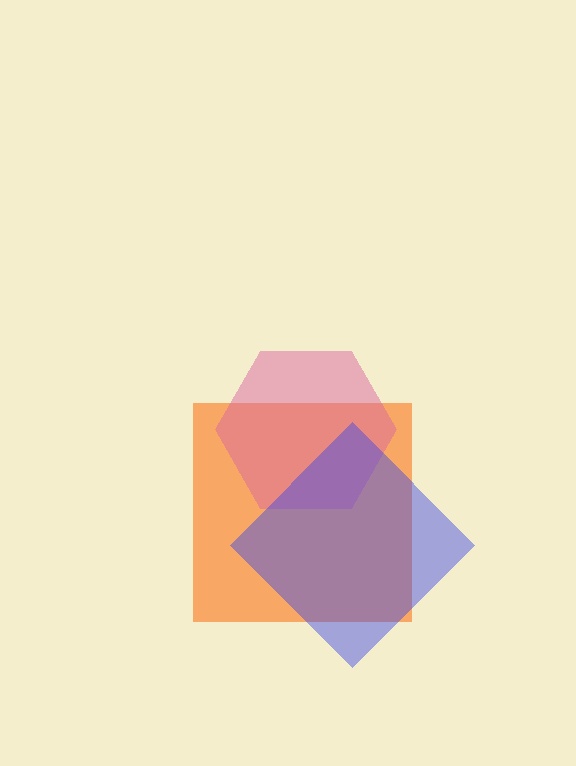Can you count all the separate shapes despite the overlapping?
Yes, there are 3 separate shapes.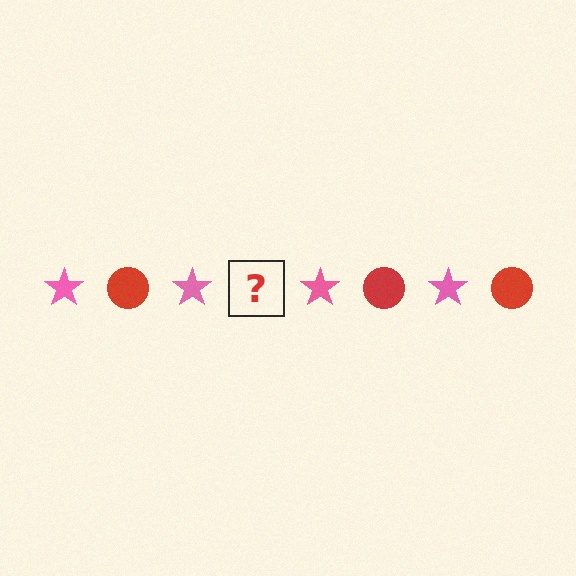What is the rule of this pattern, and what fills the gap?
The rule is that the pattern alternates between pink star and red circle. The gap should be filled with a red circle.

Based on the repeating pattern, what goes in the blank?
The blank should be a red circle.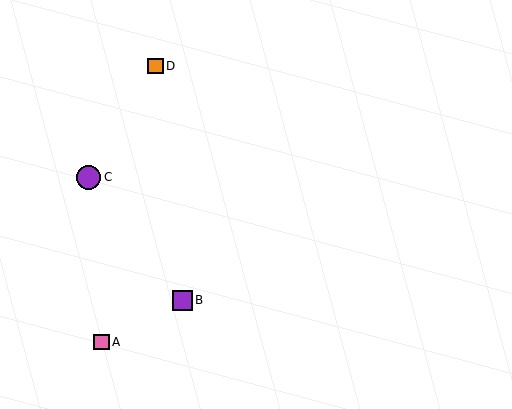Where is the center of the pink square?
The center of the pink square is at (101, 342).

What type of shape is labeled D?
Shape D is an orange square.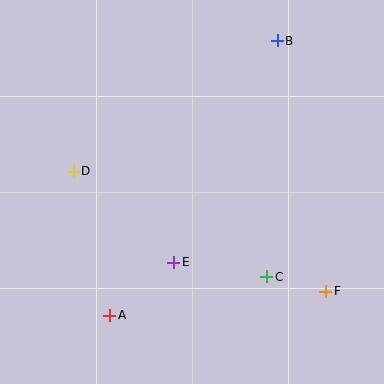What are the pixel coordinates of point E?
Point E is at (174, 262).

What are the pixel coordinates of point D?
Point D is at (73, 171).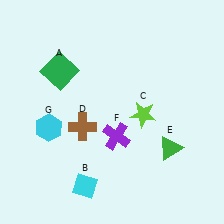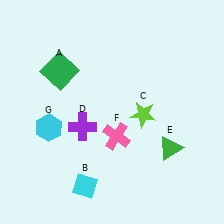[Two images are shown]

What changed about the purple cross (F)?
In Image 1, F is purple. In Image 2, it changed to pink.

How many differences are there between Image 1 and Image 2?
There are 2 differences between the two images.